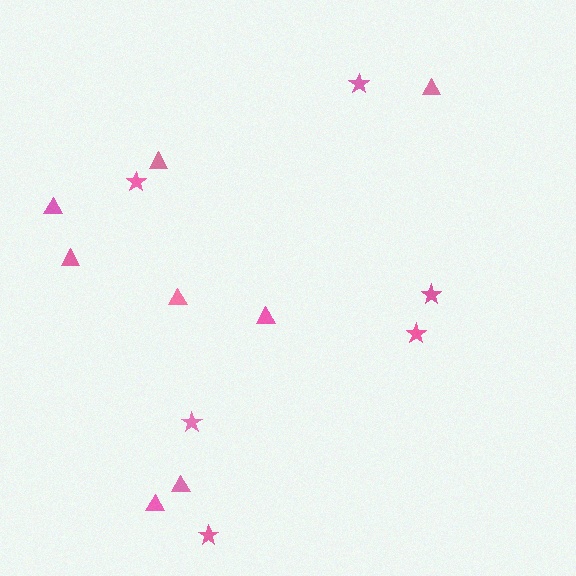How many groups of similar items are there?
There are 2 groups: one group of stars (6) and one group of triangles (8).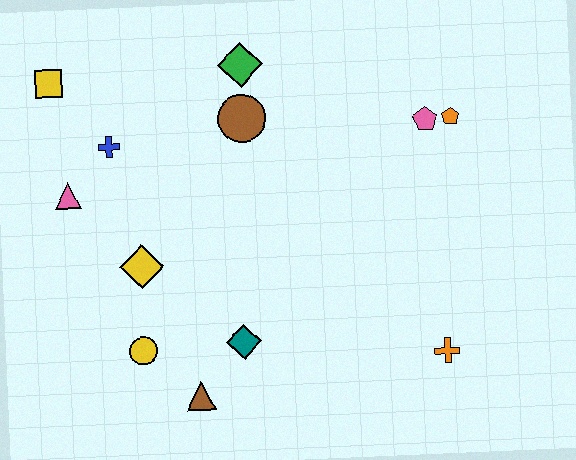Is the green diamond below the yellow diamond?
No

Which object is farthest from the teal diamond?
The yellow square is farthest from the teal diamond.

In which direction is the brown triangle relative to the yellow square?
The brown triangle is below the yellow square.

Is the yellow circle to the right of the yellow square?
Yes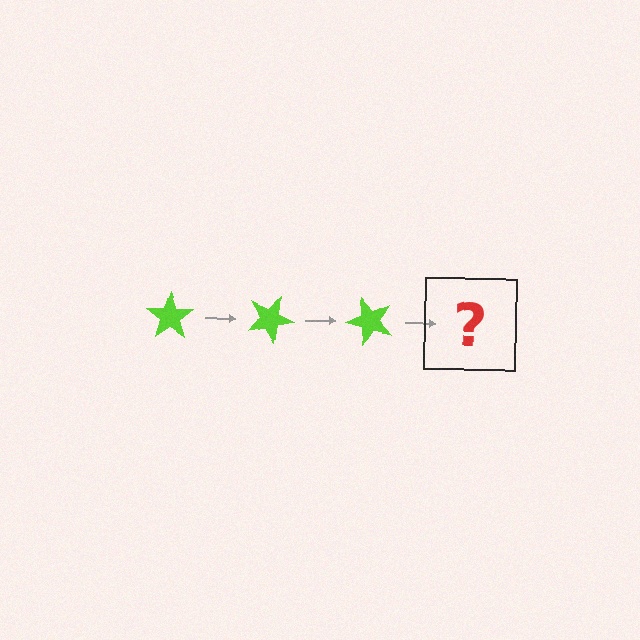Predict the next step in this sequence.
The next step is a lime star rotated 75 degrees.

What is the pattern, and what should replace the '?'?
The pattern is that the star rotates 25 degrees each step. The '?' should be a lime star rotated 75 degrees.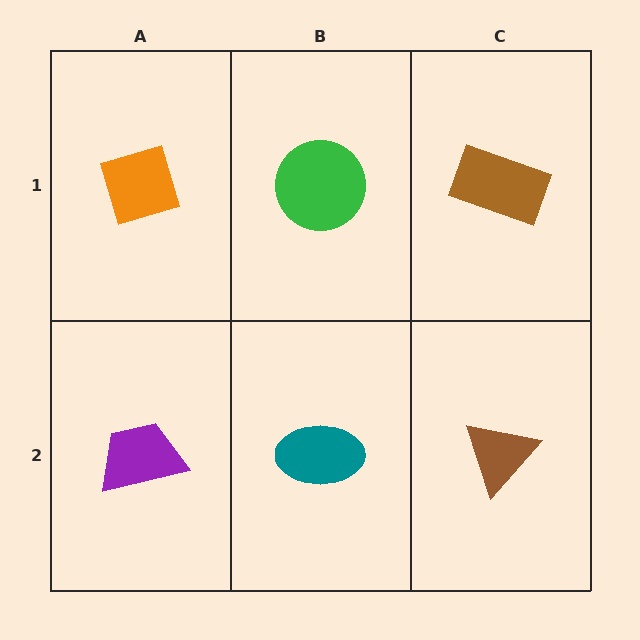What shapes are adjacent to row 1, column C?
A brown triangle (row 2, column C), a green circle (row 1, column B).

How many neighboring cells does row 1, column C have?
2.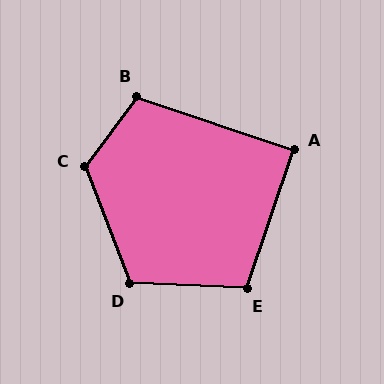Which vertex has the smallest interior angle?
A, at approximately 90 degrees.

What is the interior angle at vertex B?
Approximately 108 degrees (obtuse).